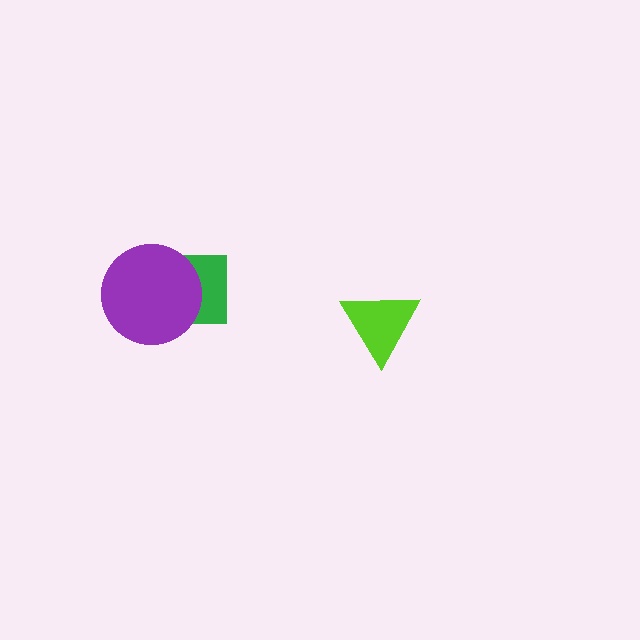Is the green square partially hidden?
Yes, it is partially covered by another shape.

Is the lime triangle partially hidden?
No, no other shape covers it.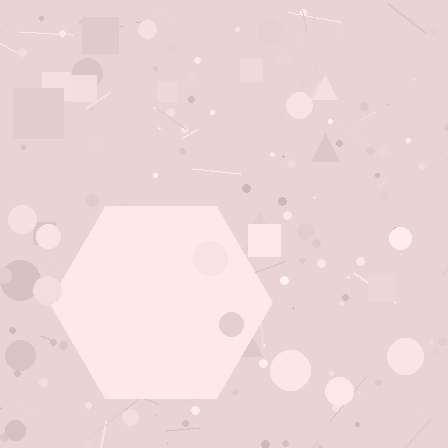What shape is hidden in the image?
A hexagon is hidden in the image.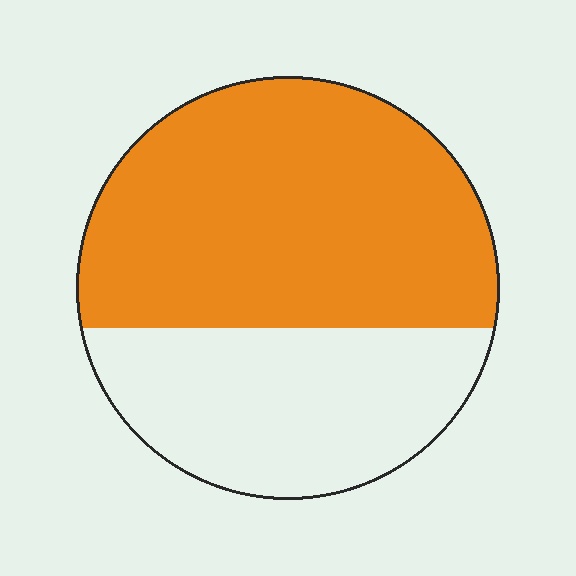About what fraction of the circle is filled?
About five eighths (5/8).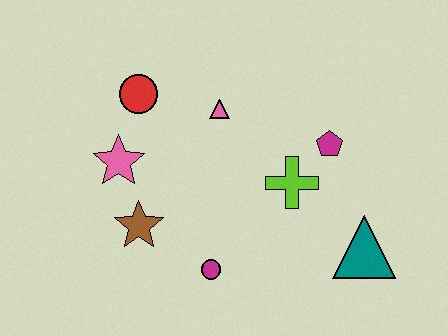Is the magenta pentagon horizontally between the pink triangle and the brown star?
No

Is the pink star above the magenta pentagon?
No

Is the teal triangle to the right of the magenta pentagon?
Yes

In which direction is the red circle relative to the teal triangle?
The red circle is to the left of the teal triangle.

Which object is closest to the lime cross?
The magenta pentagon is closest to the lime cross.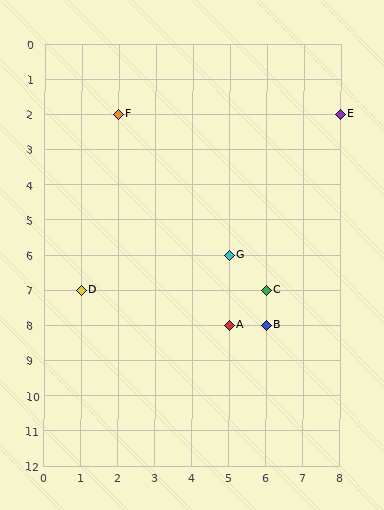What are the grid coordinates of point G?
Point G is at grid coordinates (5, 6).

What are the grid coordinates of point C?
Point C is at grid coordinates (6, 7).